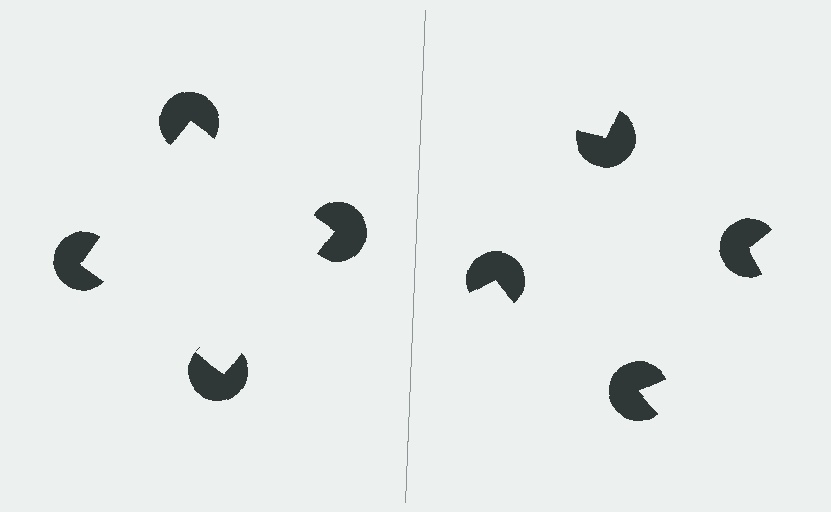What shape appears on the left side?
An illusory square.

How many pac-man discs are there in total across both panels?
8 — 4 on each side.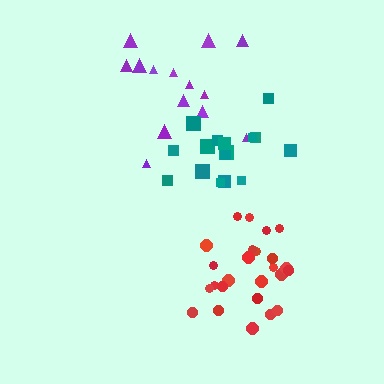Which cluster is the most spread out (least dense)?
Purple.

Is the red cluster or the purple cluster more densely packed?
Red.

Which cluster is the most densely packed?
Red.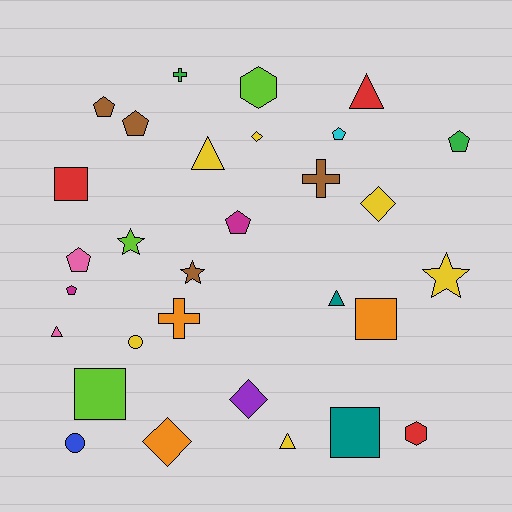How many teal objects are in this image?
There are 2 teal objects.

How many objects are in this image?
There are 30 objects.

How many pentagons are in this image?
There are 7 pentagons.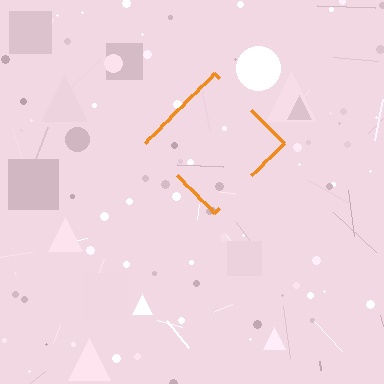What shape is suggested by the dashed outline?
The dashed outline suggests a diamond.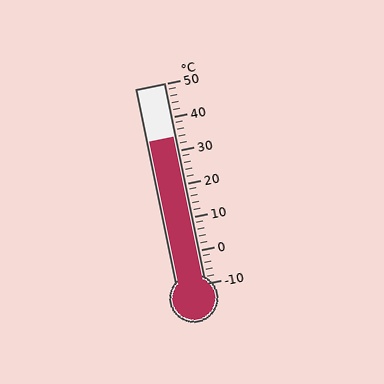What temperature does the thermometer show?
The thermometer shows approximately 34°C.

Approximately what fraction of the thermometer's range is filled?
The thermometer is filled to approximately 75% of its range.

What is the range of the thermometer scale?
The thermometer scale ranges from -10°C to 50°C.